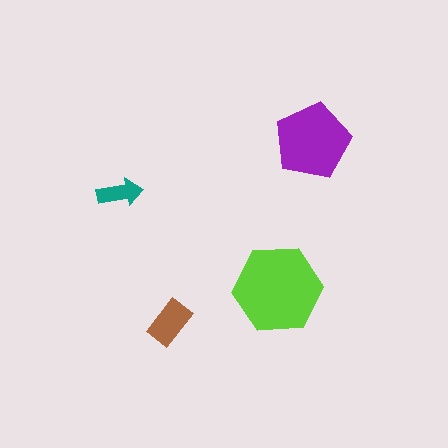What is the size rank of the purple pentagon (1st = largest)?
2nd.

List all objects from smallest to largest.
The teal arrow, the brown rectangle, the purple pentagon, the lime hexagon.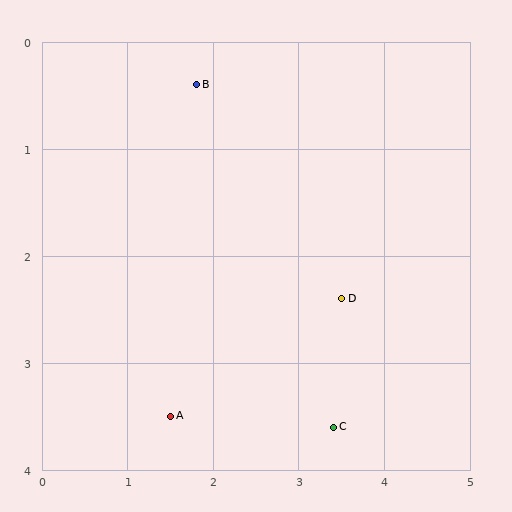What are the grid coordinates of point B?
Point B is at approximately (1.8, 0.4).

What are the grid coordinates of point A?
Point A is at approximately (1.5, 3.5).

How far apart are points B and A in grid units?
Points B and A are about 3.1 grid units apart.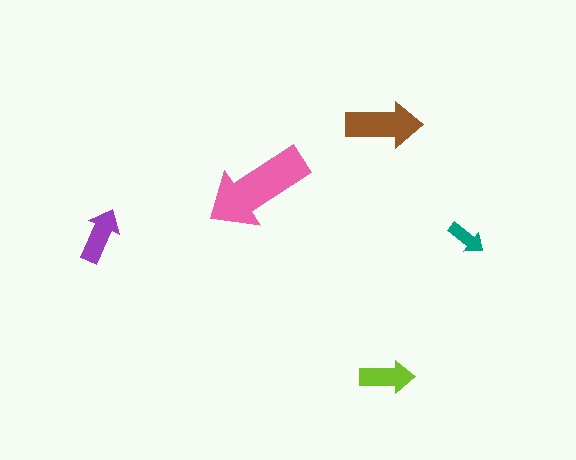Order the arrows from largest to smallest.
the pink one, the brown one, the purple one, the lime one, the teal one.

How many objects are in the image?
There are 5 objects in the image.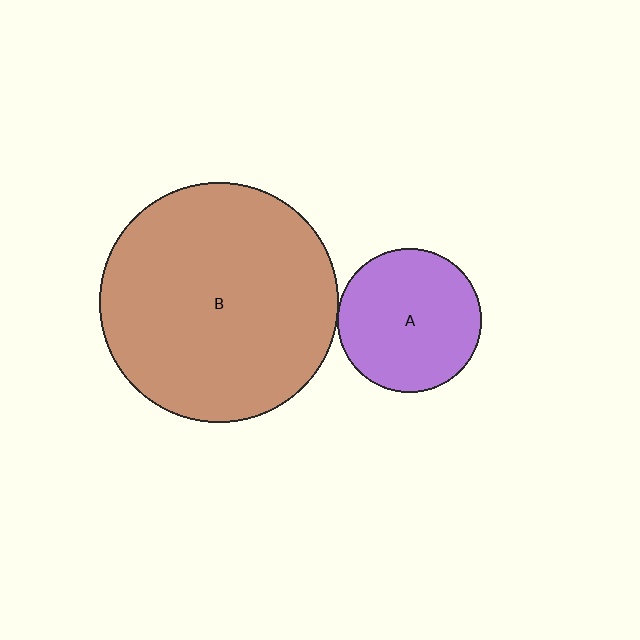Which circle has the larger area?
Circle B (brown).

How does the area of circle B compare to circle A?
Approximately 2.8 times.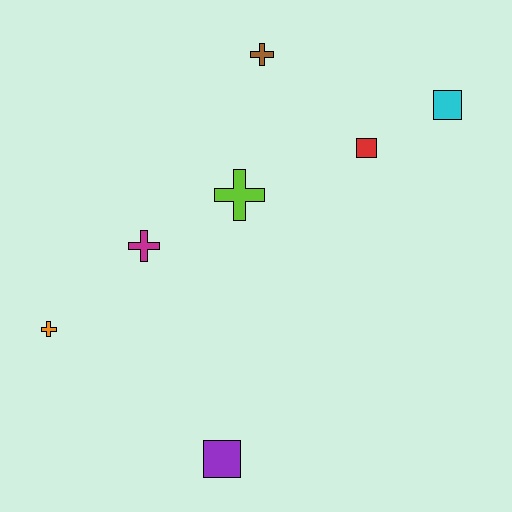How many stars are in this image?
There are no stars.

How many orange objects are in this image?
There is 1 orange object.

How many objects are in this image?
There are 7 objects.